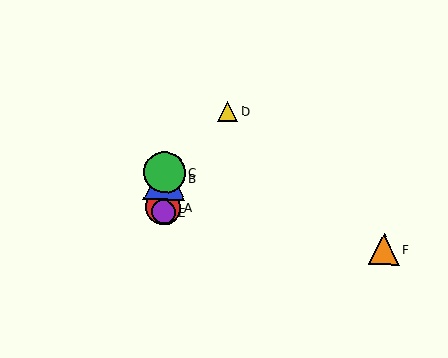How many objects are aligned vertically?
4 objects (A, B, C, E) are aligned vertically.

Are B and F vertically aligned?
No, B is at x≈164 and F is at x≈384.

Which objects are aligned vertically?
Objects A, B, C, E are aligned vertically.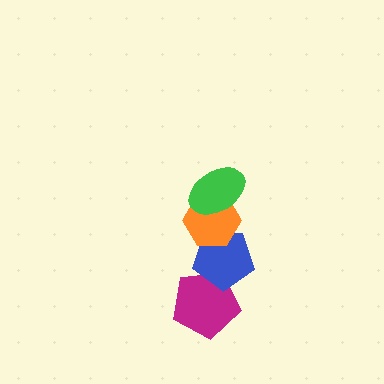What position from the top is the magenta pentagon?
The magenta pentagon is 4th from the top.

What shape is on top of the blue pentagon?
The orange hexagon is on top of the blue pentagon.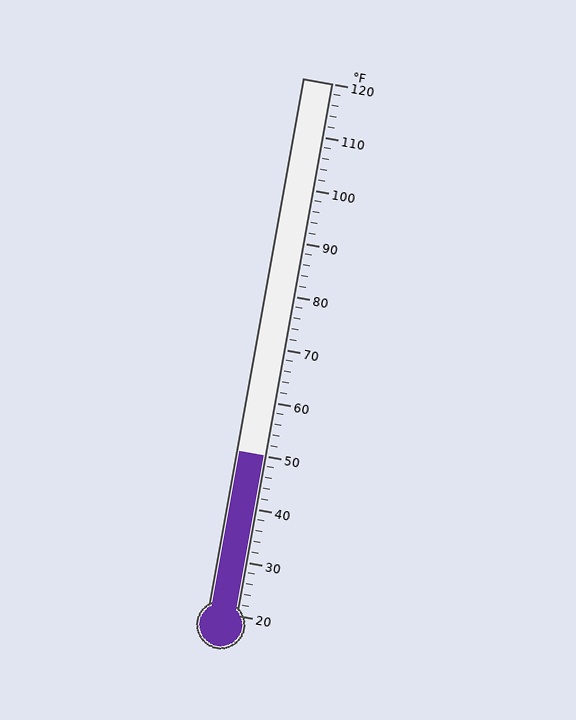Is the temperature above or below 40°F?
The temperature is above 40°F.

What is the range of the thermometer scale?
The thermometer scale ranges from 20°F to 120°F.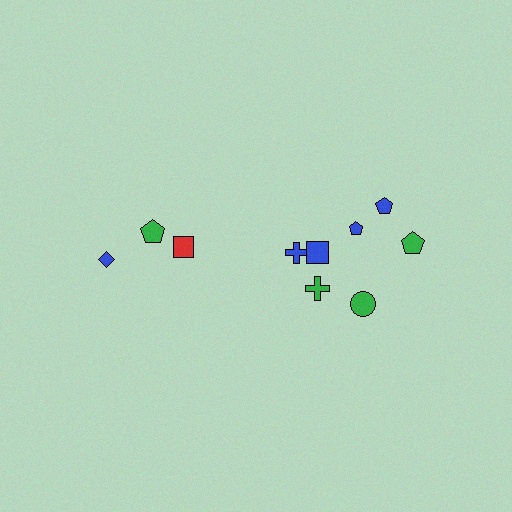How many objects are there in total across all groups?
There are 10 objects.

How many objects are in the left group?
There are 3 objects.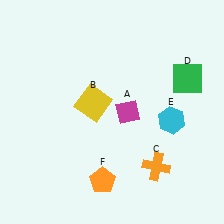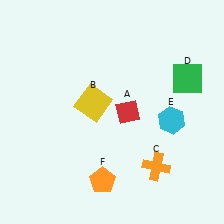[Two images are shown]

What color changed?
The diamond (A) changed from magenta in Image 1 to red in Image 2.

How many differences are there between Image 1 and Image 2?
There is 1 difference between the two images.